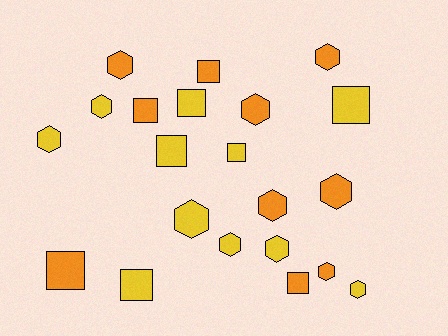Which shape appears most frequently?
Hexagon, with 12 objects.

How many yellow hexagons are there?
There are 6 yellow hexagons.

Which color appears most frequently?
Yellow, with 11 objects.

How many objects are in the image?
There are 21 objects.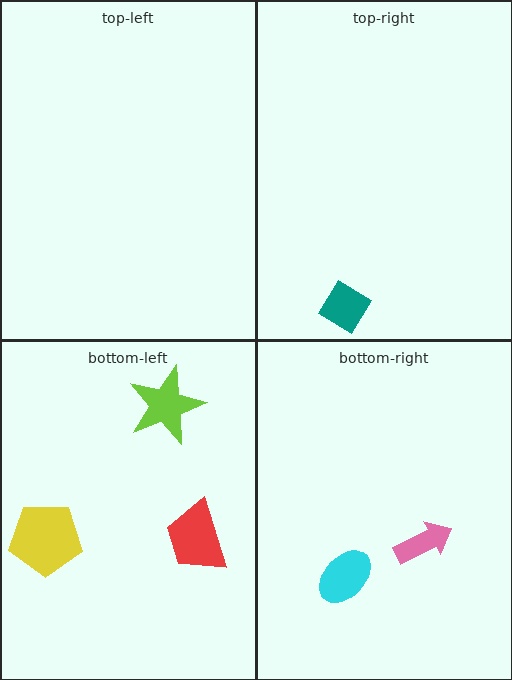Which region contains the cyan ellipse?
The bottom-right region.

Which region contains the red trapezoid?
The bottom-left region.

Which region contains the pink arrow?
The bottom-right region.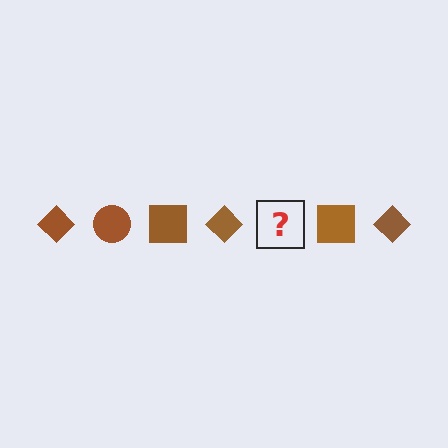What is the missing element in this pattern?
The missing element is a brown circle.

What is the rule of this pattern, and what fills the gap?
The rule is that the pattern cycles through diamond, circle, square shapes in brown. The gap should be filled with a brown circle.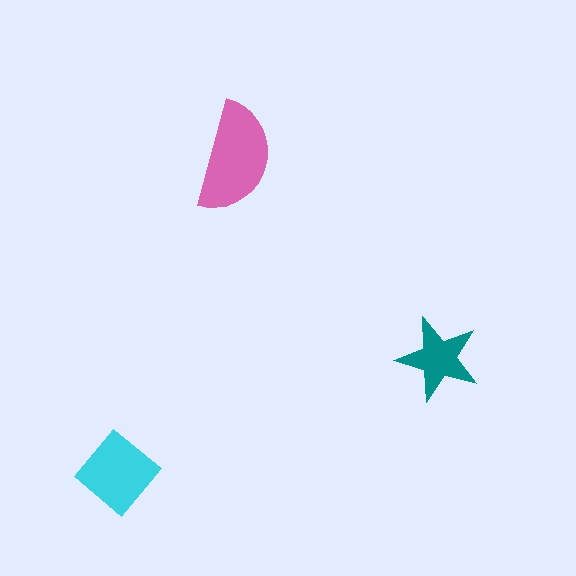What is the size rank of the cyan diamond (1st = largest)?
2nd.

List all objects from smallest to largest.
The teal star, the cyan diamond, the pink semicircle.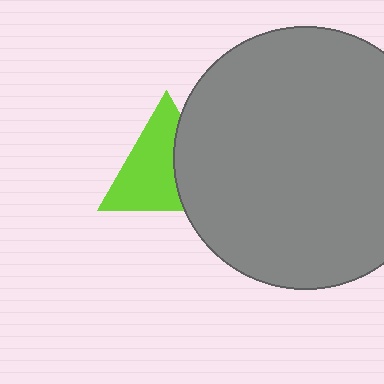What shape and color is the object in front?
The object in front is a gray circle.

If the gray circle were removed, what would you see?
You would see the complete lime triangle.